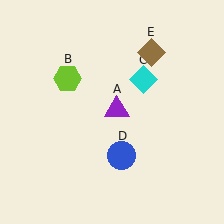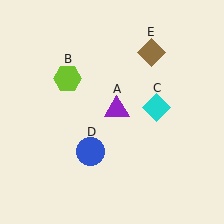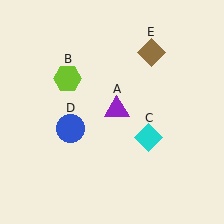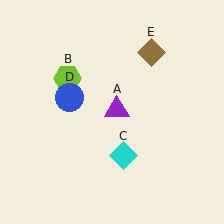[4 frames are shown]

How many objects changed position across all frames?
2 objects changed position: cyan diamond (object C), blue circle (object D).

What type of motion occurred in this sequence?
The cyan diamond (object C), blue circle (object D) rotated clockwise around the center of the scene.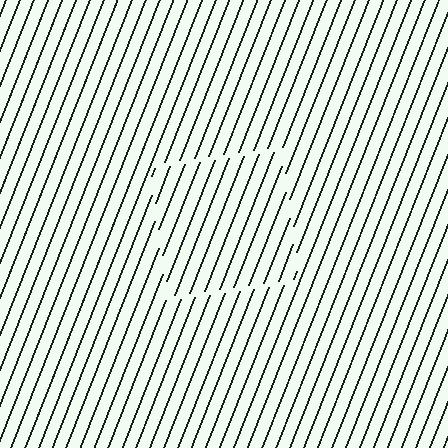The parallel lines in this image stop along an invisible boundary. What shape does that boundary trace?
An illusory square. The interior of the shape contains the same grating, shifted by half a period — the contour is defined by the phase discontinuity where line-ends from the inner and outer gratings abut.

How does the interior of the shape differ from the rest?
The interior of the shape contains the same grating, shifted by half a period — the contour is defined by the phase discontinuity where line-ends from the inner and outer gratings abut.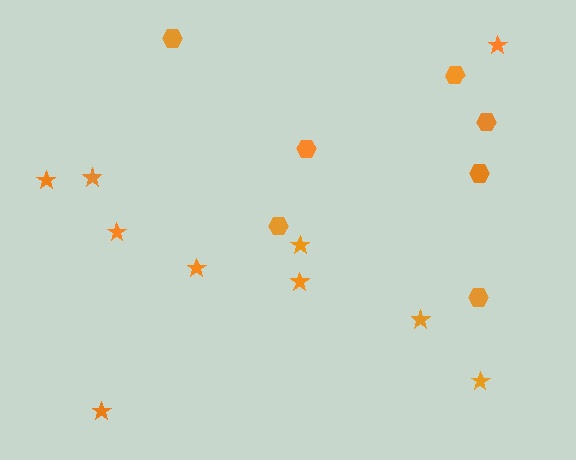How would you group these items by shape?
There are 2 groups: one group of stars (10) and one group of hexagons (7).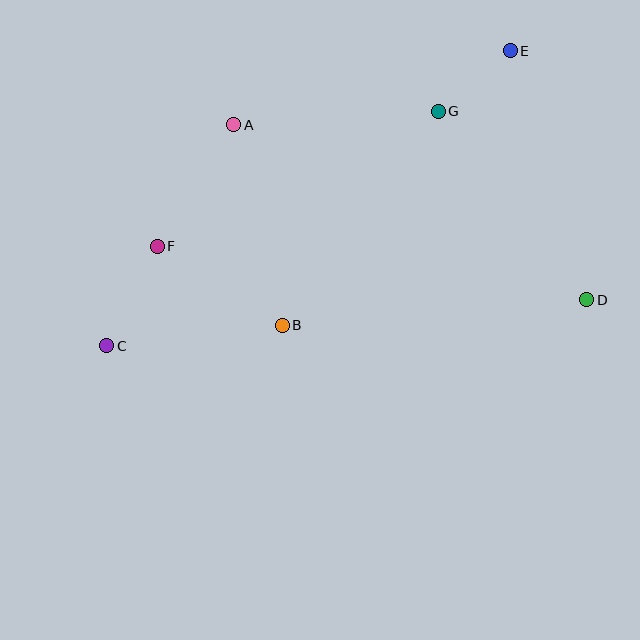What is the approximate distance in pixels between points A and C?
The distance between A and C is approximately 255 pixels.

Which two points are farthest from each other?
Points C and E are farthest from each other.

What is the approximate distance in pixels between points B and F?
The distance between B and F is approximately 148 pixels.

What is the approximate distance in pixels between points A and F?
The distance between A and F is approximately 144 pixels.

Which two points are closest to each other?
Points E and G are closest to each other.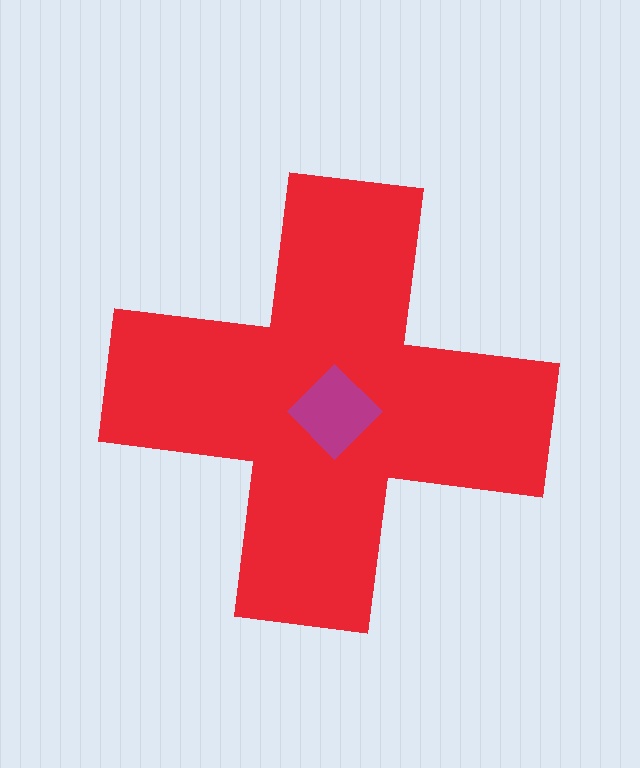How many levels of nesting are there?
2.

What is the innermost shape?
The magenta diamond.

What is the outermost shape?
The red cross.